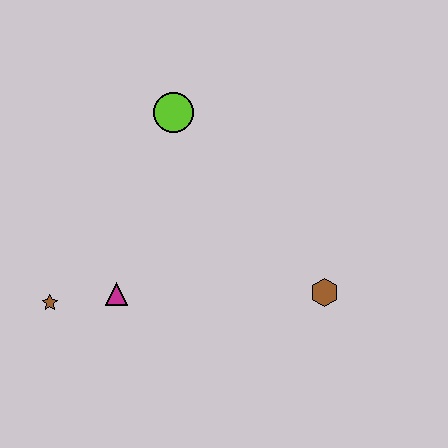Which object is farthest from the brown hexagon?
The brown star is farthest from the brown hexagon.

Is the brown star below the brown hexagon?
Yes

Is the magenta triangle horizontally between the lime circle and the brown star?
Yes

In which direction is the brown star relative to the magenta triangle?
The brown star is to the left of the magenta triangle.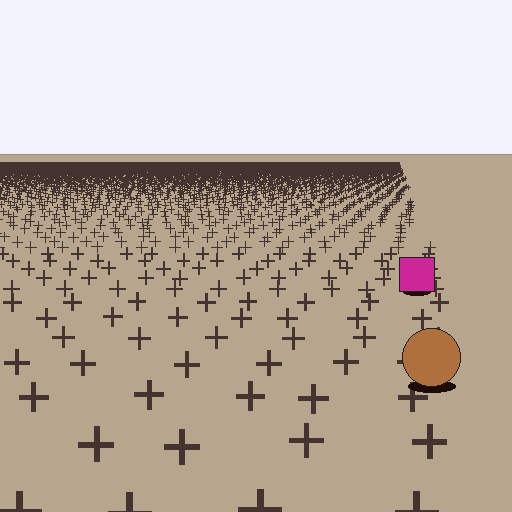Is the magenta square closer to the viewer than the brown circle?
No. The brown circle is closer — you can tell from the texture gradient: the ground texture is coarser near it.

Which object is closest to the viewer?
The brown circle is closest. The texture marks near it are larger and more spread out.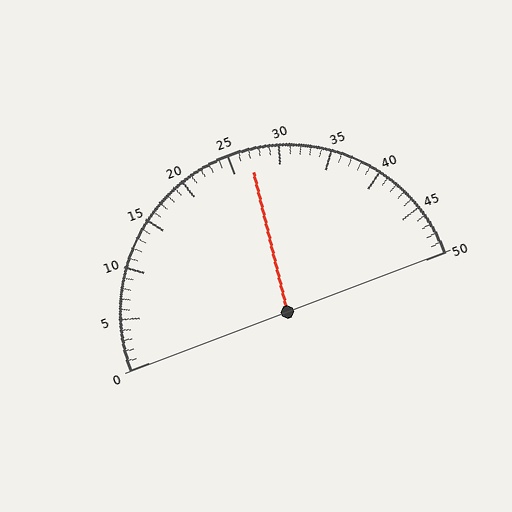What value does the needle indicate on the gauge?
The needle indicates approximately 27.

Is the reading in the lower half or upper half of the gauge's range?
The reading is in the upper half of the range (0 to 50).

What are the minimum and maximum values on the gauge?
The gauge ranges from 0 to 50.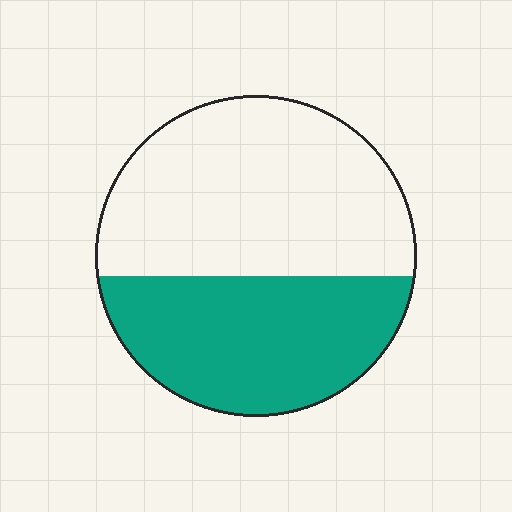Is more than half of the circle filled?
No.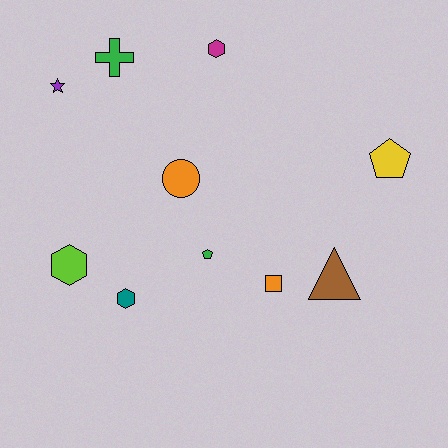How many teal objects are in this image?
There is 1 teal object.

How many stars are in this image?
There is 1 star.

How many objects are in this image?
There are 10 objects.